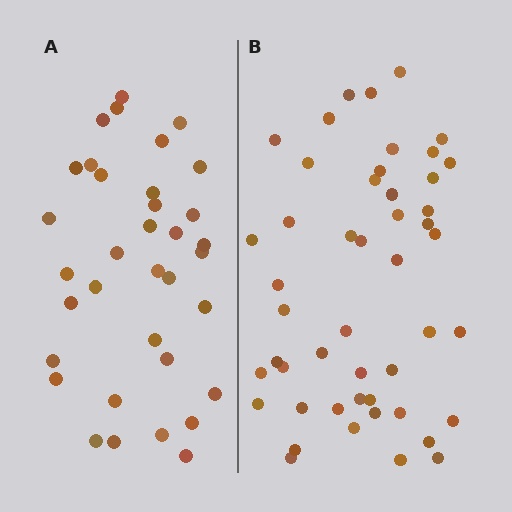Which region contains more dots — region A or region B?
Region B (the right region) has more dots.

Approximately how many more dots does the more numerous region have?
Region B has approximately 15 more dots than region A.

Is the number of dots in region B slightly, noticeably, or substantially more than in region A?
Region B has noticeably more, but not dramatically so. The ratio is roughly 1.4 to 1.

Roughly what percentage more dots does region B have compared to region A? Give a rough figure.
About 35% more.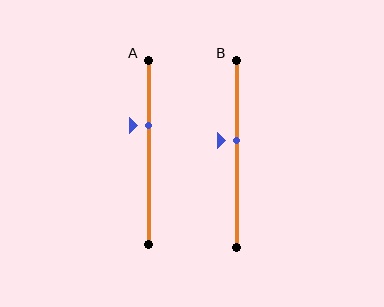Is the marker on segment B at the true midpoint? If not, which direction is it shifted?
No, the marker on segment B is shifted upward by about 7% of the segment length.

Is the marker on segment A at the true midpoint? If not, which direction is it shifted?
No, the marker on segment A is shifted upward by about 14% of the segment length.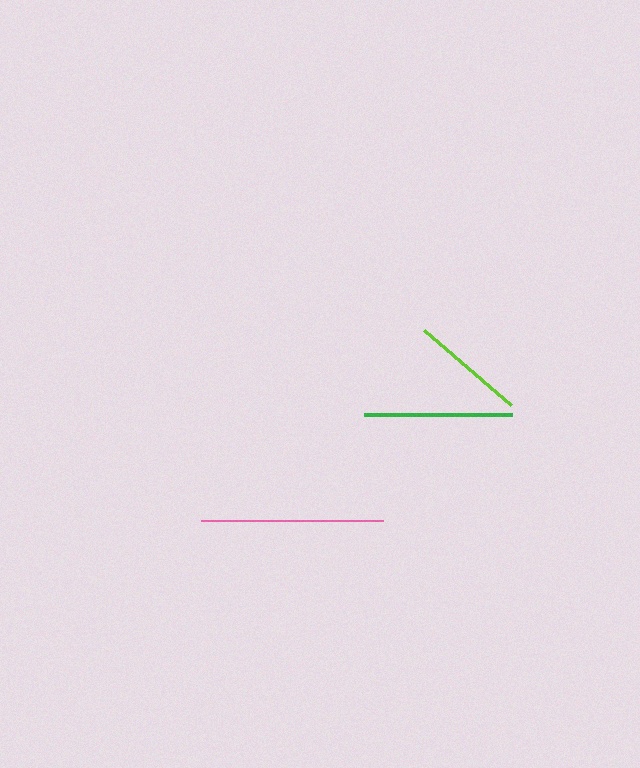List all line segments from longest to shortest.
From longest to shortest: pink, green, lime.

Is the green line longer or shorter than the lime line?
The green line is longer than the lime line.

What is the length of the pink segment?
The pink segment is approximately 182 pixels long.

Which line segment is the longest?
The pink line is the longest at approximately 182 pixels.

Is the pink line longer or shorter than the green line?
The pink line is longer than the green line.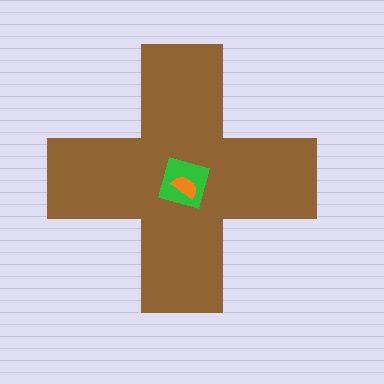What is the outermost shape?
The brown cross.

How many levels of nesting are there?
3.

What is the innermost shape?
The orange semicircle.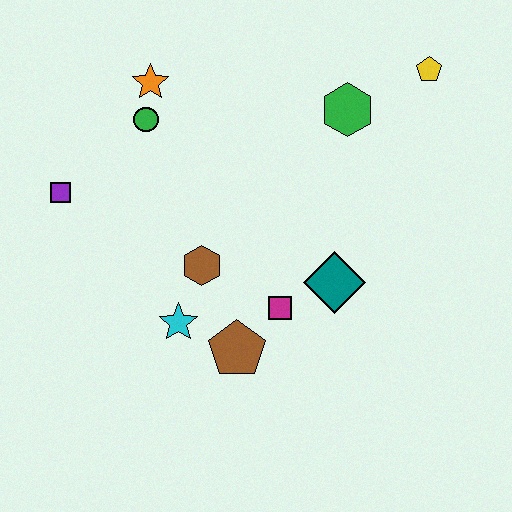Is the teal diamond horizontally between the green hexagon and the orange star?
Yes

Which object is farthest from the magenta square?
The yellow pentagon is farthest from the magenta square.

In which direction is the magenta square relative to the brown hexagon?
The magenta square is to the right of the brown hexagon.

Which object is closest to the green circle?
The orange star is closest to the green circle.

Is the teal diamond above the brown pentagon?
Yes